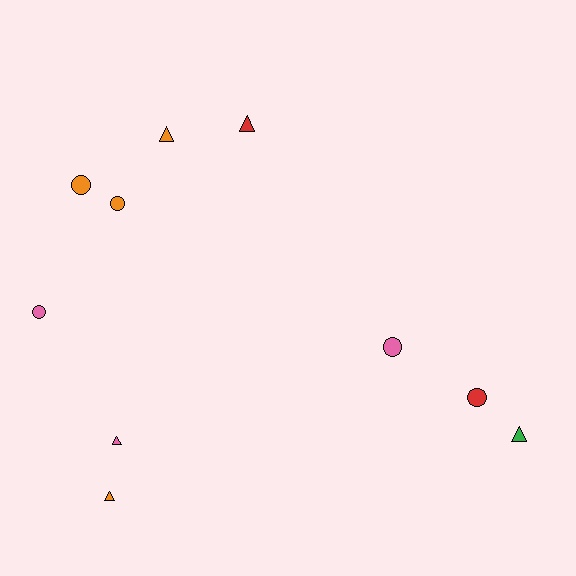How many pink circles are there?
There are 2 pink circles.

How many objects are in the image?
There are 10 objects.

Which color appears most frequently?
Orange, with 4 objects.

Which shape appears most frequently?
Triangle, with 5 objects.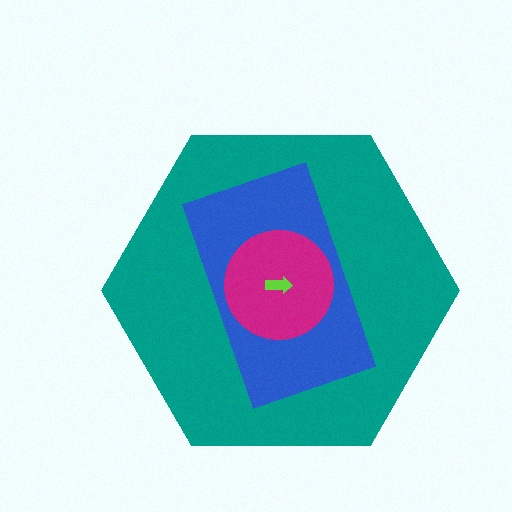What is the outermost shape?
The teal hexagon.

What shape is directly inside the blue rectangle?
The magenta circle.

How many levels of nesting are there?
4.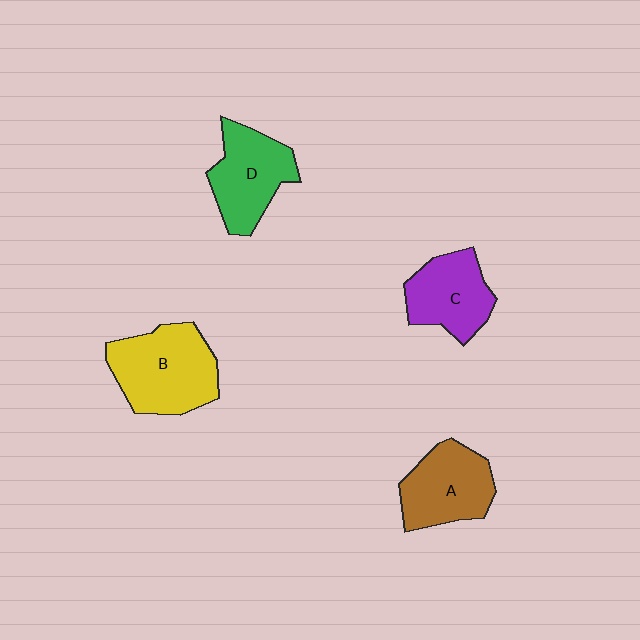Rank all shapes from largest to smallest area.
From largest to smallest: B (yellow), D (green), A (brown), C (purple).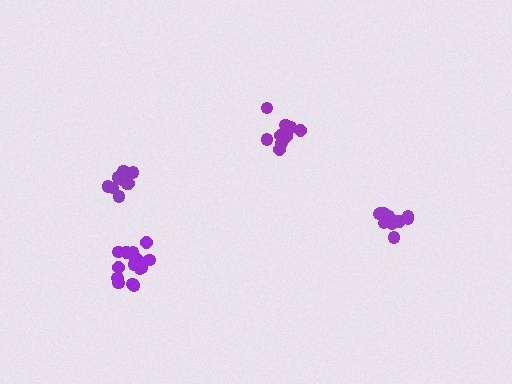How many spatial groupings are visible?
There are 4 spatial groupings.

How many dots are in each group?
Group 1: 10 dots, Group 2: 15 dots, Group 3: 11 dots, Group 4: 11 dots (47 total).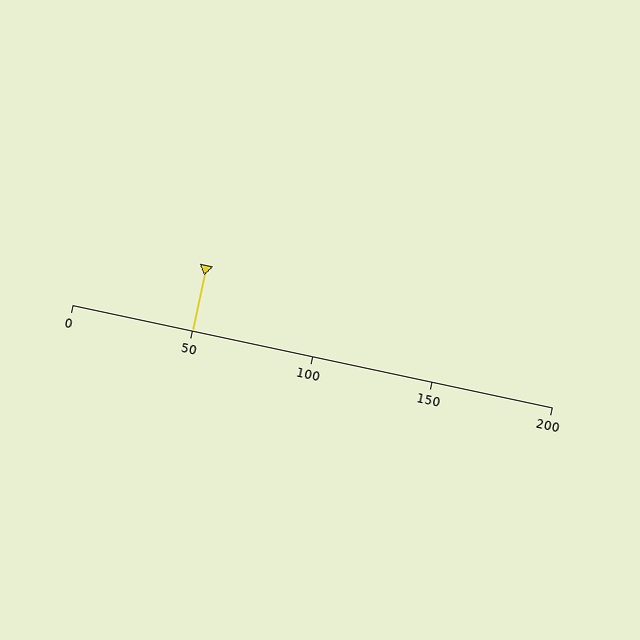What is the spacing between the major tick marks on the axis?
The major ticks are spaced 50 apart.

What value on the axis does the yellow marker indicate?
The marker indicates approximately 50.